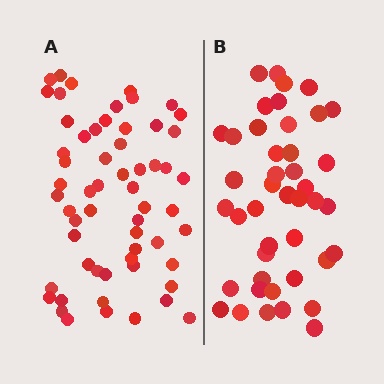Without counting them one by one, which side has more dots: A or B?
Region A (the left region) has more dots.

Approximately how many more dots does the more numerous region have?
Region A has approximately 15 more dots than region B.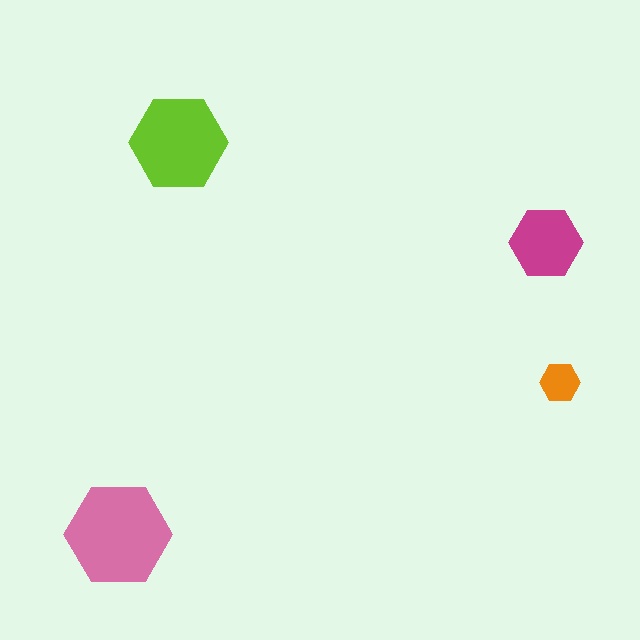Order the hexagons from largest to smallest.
the pink one, the lime one, the magenta one, the orange one.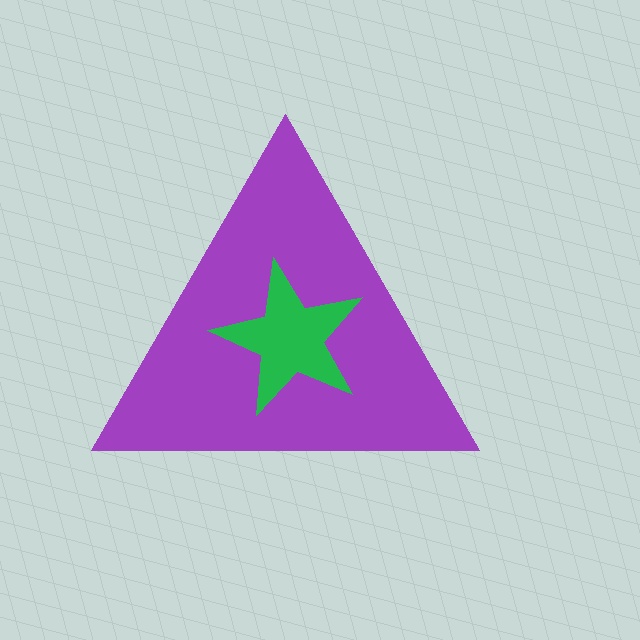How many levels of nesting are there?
2.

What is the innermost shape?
The green star.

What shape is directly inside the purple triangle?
The green star.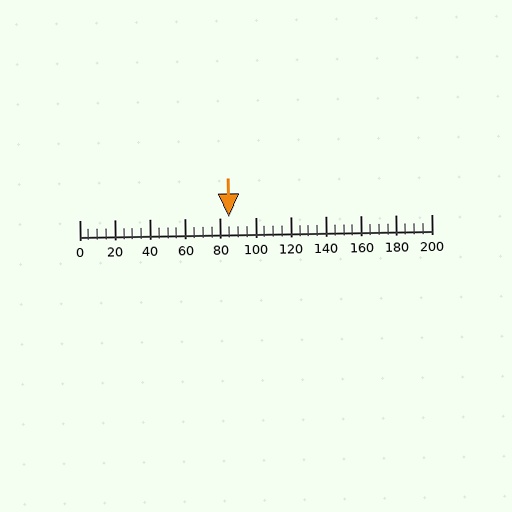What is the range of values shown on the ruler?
The ruler shows values from 0 to 200.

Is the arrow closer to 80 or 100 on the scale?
The arrow is closer to 80.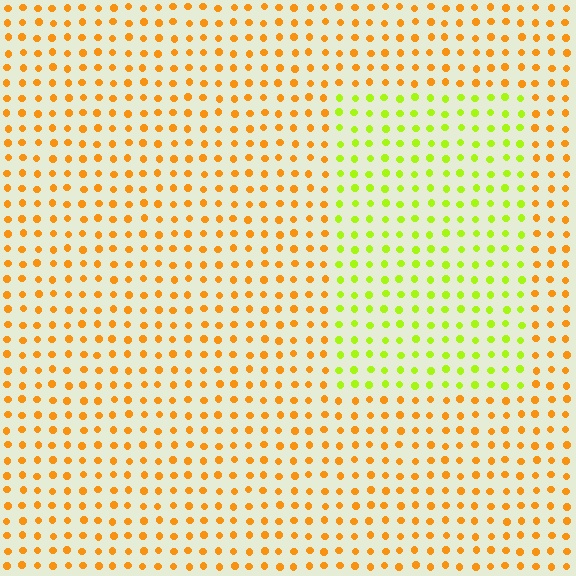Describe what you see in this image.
The image is filled with small orange elements in a uniform arrangement. A rectangle-shaped region is visible where the elements are tinted to a slightly different hue, forming a subtle color boundary.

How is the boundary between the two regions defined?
The boundary is defined purely by a slight shift in hue (about 49 degrees). Spacing, size, and orientation are identical on both sides.